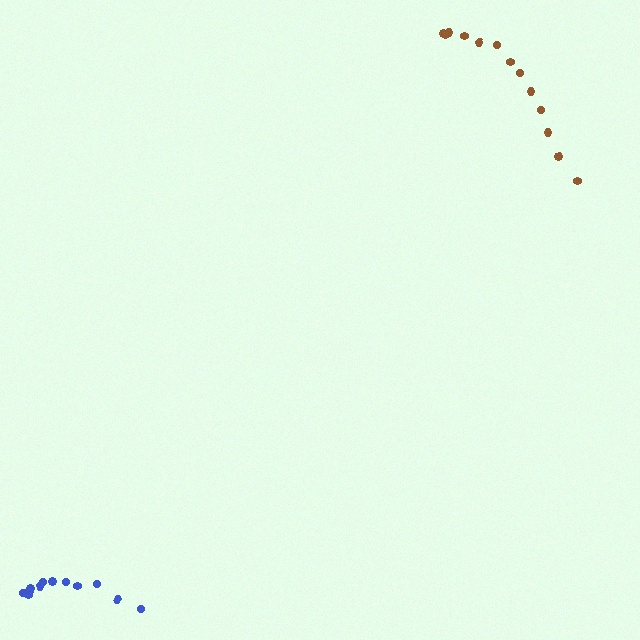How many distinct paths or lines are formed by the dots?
There are 2 distinct paths.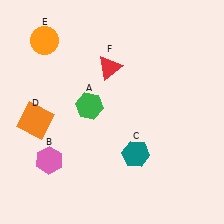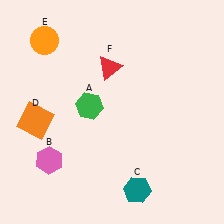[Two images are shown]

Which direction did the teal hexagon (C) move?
The teal hexagon (C) moved down.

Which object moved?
The teal hexagon (C) moved down.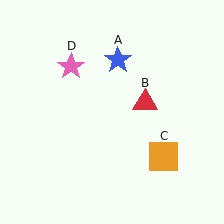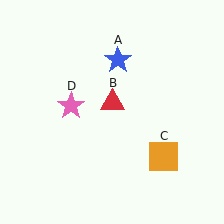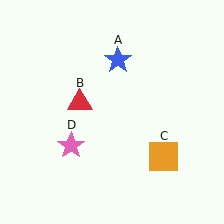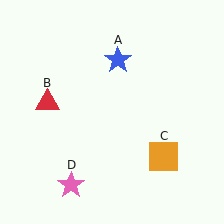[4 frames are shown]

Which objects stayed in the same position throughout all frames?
Blue star (object A) and orange square (object C) remained stationary.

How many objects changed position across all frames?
2 objects changed position: red triangle (object B), pink star (object D).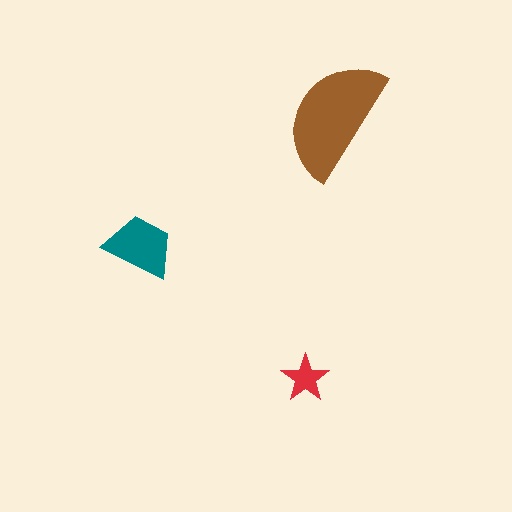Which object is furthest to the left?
The teal trapezoid is leftmost.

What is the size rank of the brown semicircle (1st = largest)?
1st.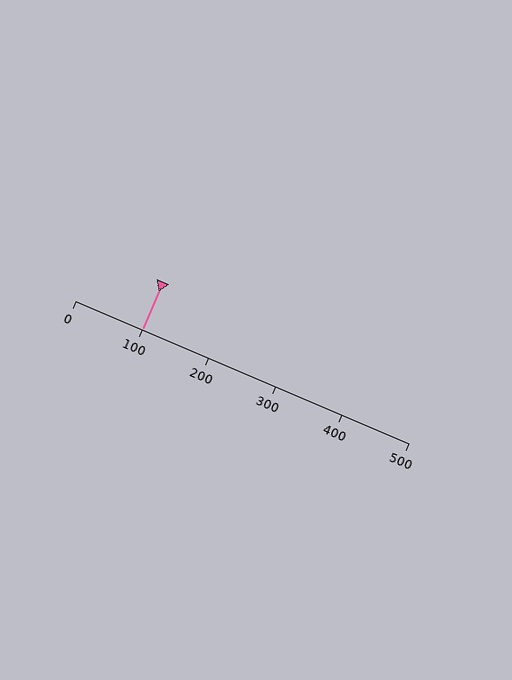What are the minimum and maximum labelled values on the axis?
The axis runs from 0 to 500.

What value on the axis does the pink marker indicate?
The marker indicates approximately 100.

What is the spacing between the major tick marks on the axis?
The major ticks are spaced 100 apart.